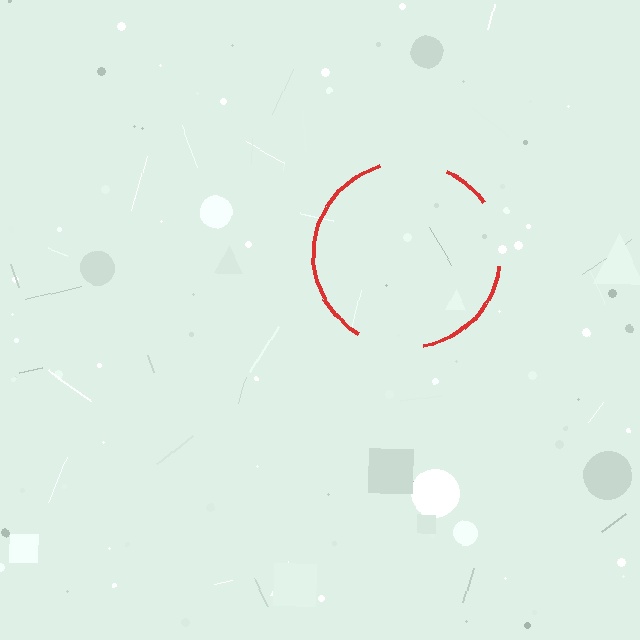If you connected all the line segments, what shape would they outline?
They would outline a circle.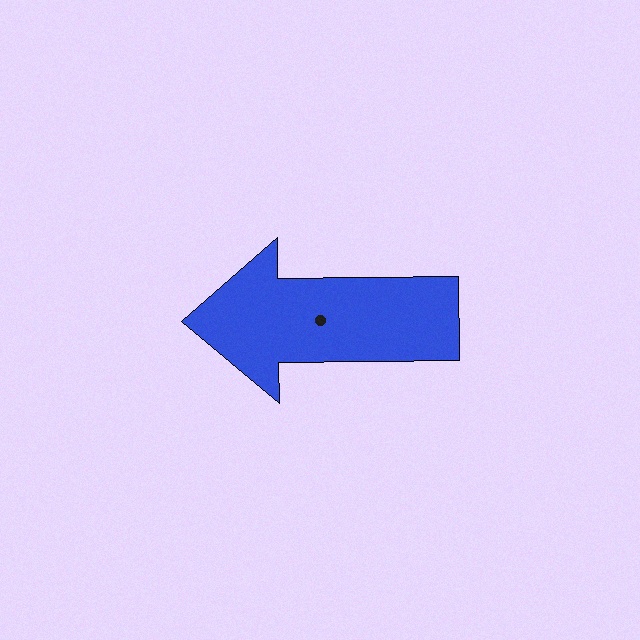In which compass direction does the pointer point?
West.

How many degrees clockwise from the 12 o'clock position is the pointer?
Approximately 269 degrees.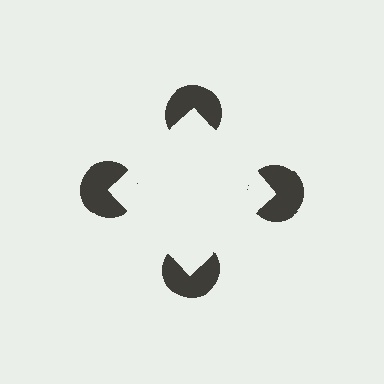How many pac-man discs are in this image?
There are 4 — one at each vertex of the illusory square.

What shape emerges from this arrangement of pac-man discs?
An illusory square — its edges are inferred from the aligned wedge cuts in the pac-man discs, not physically drawn.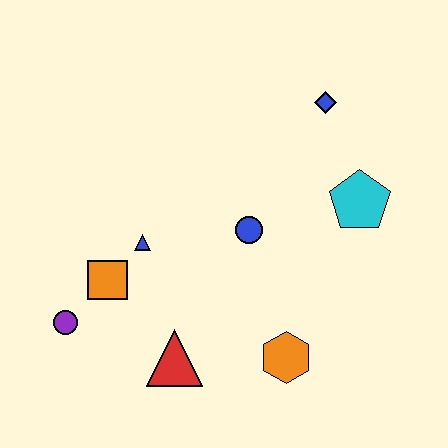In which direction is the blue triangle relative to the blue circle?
The blue triangle is to the left of the blue circle.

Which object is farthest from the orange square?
The blue diamond is farthest from the orange square.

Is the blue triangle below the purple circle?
No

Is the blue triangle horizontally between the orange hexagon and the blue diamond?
No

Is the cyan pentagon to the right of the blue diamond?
Yes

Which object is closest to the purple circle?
The orange square is closest to the purple circle.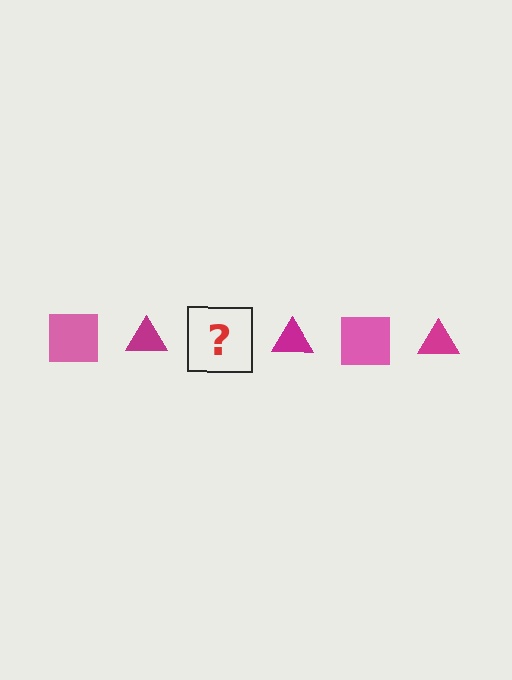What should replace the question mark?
The question mark should be replaced with a pink square.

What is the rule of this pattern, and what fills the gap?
The rule is that the pattern alternates between pink square and magenta triangle. The gap should be filled with a pink square.